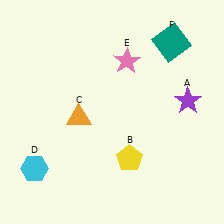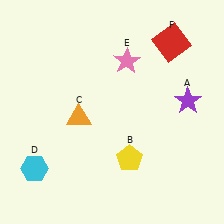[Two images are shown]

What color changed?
The square (F) changed from teal in Image 1 to red in Image 2.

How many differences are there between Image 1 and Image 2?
There is 1 difference between the two images.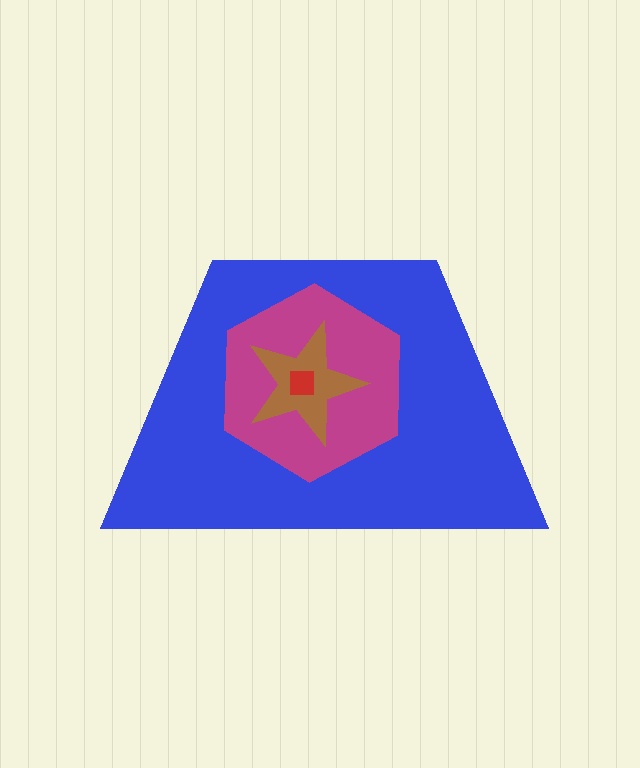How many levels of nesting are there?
4.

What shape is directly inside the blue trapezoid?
The magenta hexagon.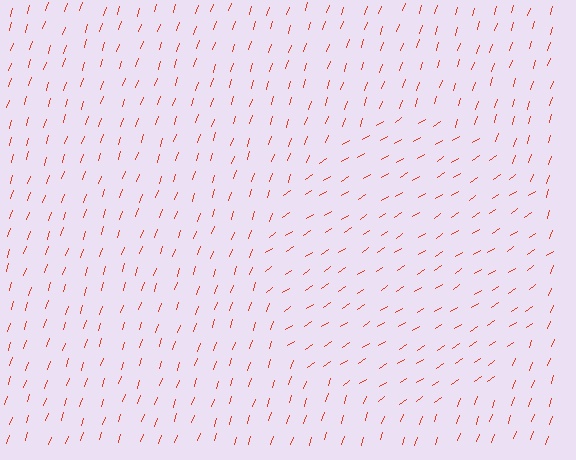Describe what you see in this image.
The image is filled with small red line segments. A circle region in the image has lines oriented differently from the surrounding lines, creating a visible texture boundary.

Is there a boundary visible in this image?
Yes, there is a texture boundary formed by a change in line orientation.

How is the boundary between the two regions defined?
The boundary is defined purely by a change in line orientation (approximately 38 degrees difference). All lines are the same color and thickness.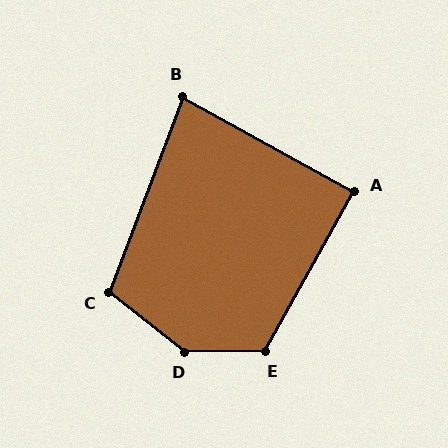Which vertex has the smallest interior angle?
B, at approximately 82 degrees.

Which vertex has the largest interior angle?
D, at approximately 141 degrees.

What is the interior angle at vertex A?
Approximately 90 degrees (approximately right).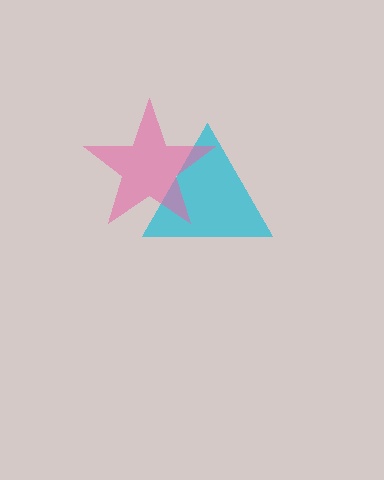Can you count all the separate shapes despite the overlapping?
Yes, there are 2 separate shapes.